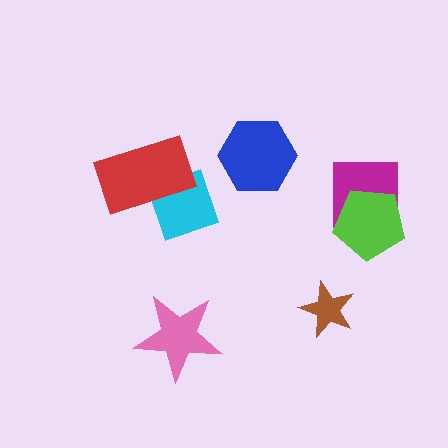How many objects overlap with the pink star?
0 objects overlap with the pink star.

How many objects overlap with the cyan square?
1 object overlaps with the cyan square.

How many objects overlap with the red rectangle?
1 object overlaps with the red rectangle.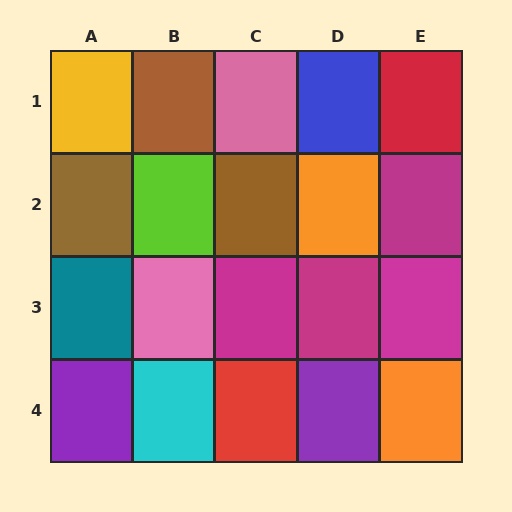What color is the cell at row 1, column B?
Brown.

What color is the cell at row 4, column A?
Purple.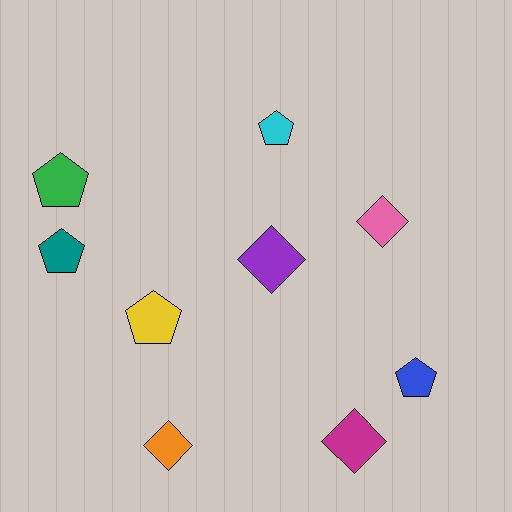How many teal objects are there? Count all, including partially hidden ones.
There is 1 teal object.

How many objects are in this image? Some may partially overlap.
There are 9 objects.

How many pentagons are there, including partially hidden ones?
There are 5 pentagons.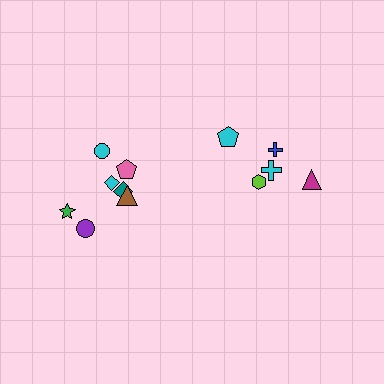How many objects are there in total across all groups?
There are 12 objects.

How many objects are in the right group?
There are 5 objects.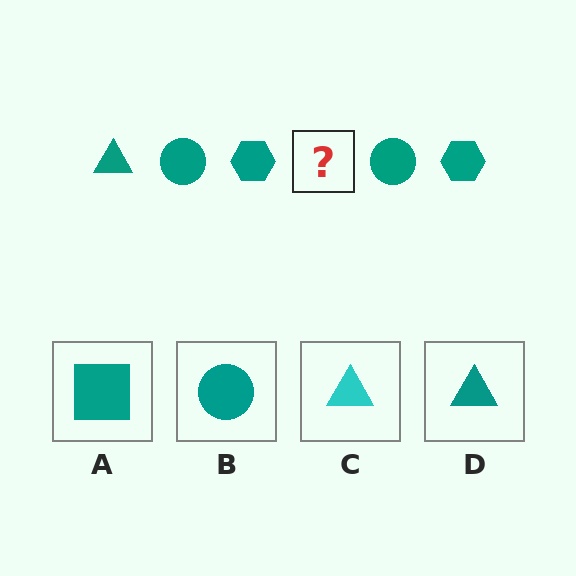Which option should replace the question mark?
Option D.